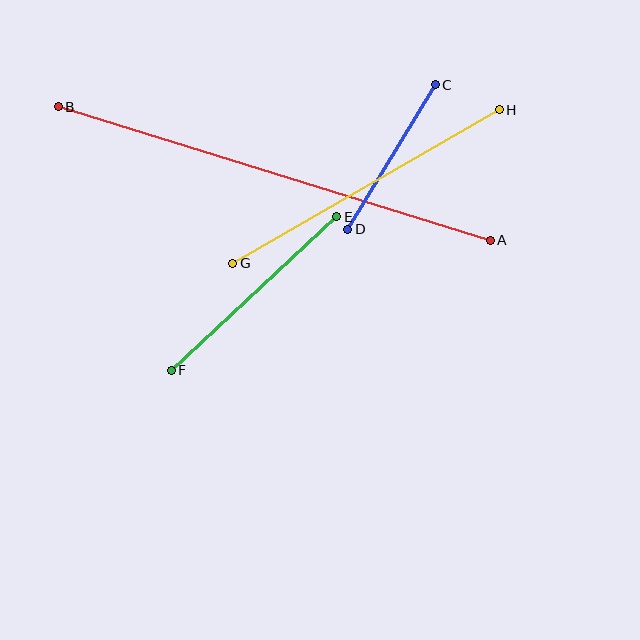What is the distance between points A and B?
The distance is approximately 452 pixels.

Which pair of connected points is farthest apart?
Points A and B are farthest apart.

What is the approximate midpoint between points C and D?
The midpoint is at approximately (392, 157) pixels.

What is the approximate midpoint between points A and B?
The midpoint is at approximately (274, 173) pixels.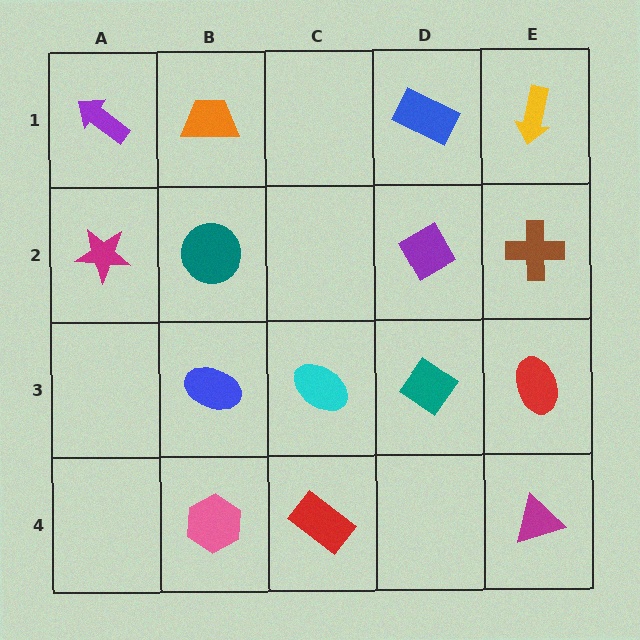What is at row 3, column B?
A blue ellipse.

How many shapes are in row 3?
4 shapes.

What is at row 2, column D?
A purple diamond.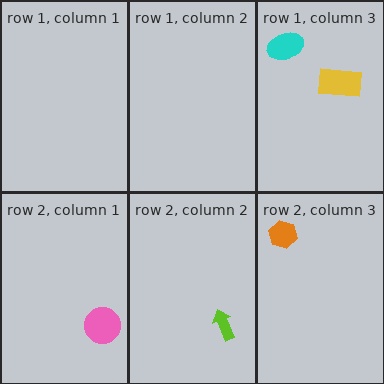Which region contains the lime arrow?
The row 2, column 2 region.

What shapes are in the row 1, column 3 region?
The cyan ellipse, the yellow rectangle.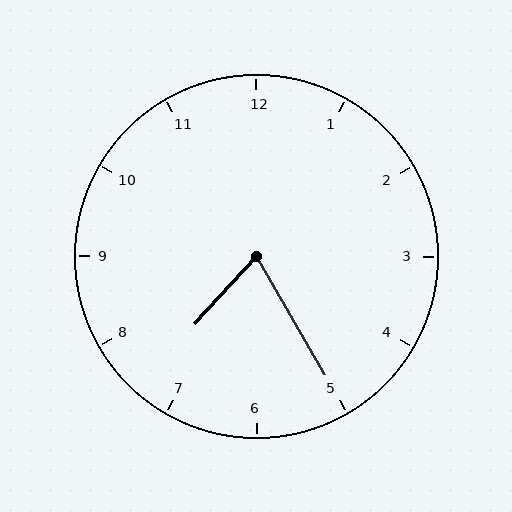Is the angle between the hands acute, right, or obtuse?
It is acute.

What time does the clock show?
7:25.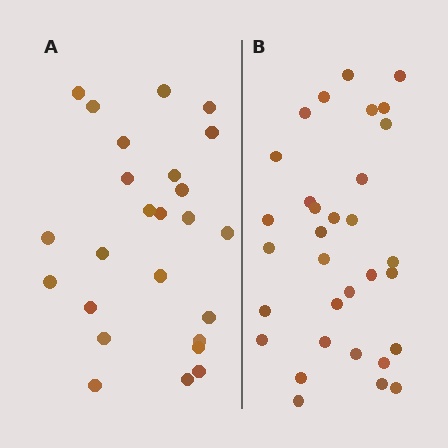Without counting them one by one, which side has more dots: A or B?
Region B (the right region) has more dots.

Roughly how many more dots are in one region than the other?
Region B has roughly 8 or so more dots than region A.